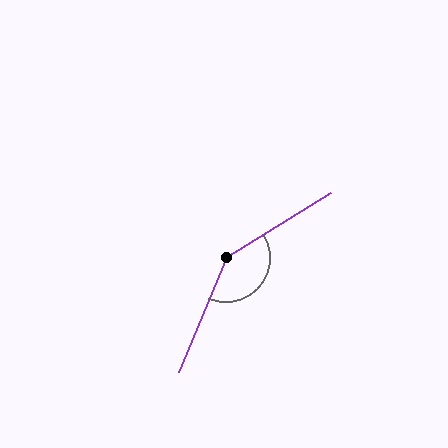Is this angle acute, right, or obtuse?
It is obtuse.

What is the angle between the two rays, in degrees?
Approximately 144 degrees.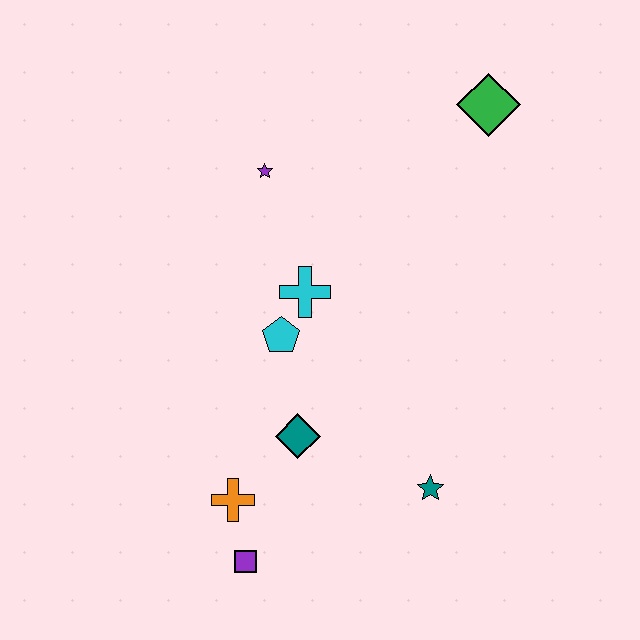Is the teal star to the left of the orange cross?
No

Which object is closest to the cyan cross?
The cyan pentagon is closest to the cyan cross.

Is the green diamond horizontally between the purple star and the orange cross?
No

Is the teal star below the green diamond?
Yes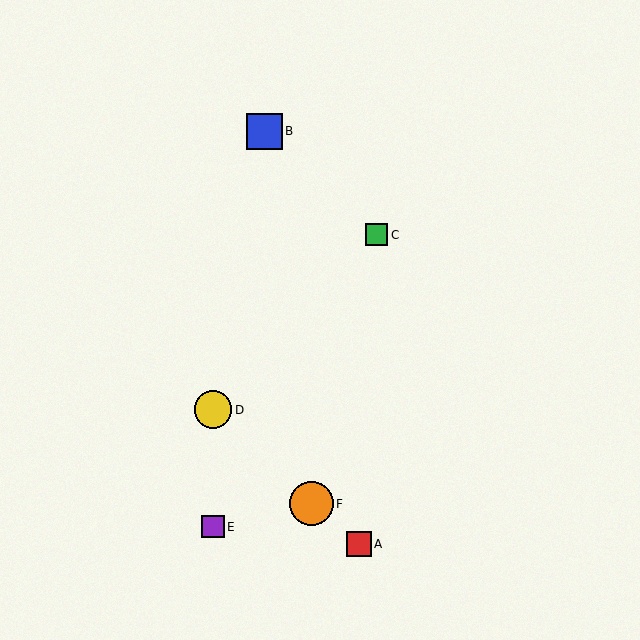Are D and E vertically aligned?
Yes, both are at x≈213.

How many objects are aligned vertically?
2 objects (D, E) are aligned vertically.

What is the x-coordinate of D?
Object D is at x≈213.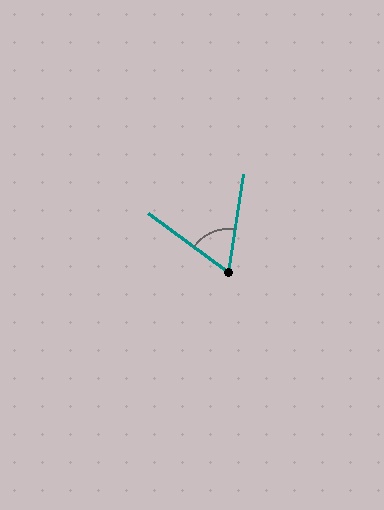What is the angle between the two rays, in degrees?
Approximately 62 degrees.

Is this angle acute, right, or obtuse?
It is acute.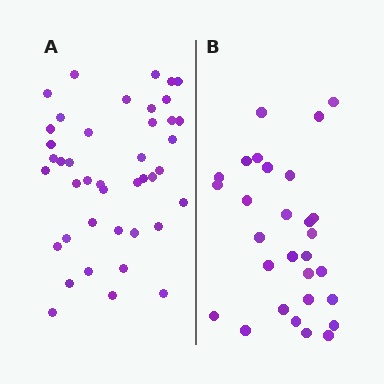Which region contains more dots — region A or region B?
Region A (the left region) has more dots.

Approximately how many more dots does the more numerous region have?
Region A has approximately 15 more dots than region B.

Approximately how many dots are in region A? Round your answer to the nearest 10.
About 40 dots. (The exact count is 42, which rounds to 40.)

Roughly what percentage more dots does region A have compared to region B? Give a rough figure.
About 45% more.